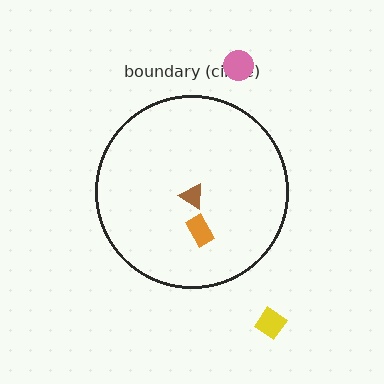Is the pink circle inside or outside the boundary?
Outside.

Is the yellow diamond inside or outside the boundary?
Outside.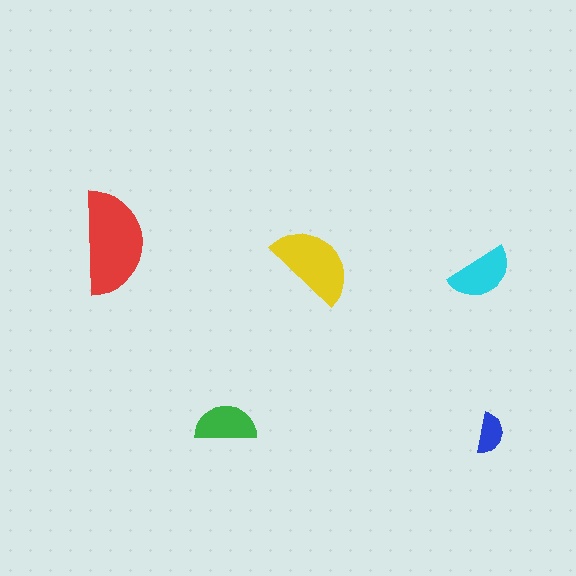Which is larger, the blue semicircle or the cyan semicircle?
The cyan one.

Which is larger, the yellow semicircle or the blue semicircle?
The yellow one.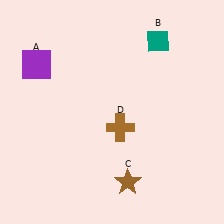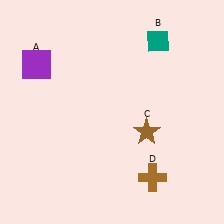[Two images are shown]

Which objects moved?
The objects that moved are: the brown star (C), the brown cross (D).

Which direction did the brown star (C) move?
The brown star (C) moved up.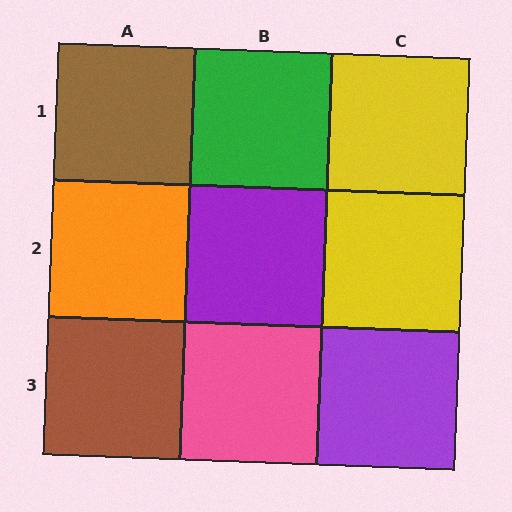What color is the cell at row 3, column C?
Purple.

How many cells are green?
1 cell is green.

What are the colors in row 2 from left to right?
Orange, purple, yellow.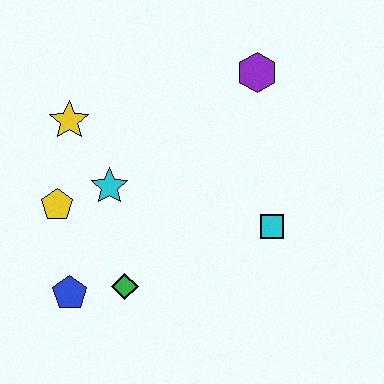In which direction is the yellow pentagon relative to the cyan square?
The yellow pentagon is to the left of the cyan square.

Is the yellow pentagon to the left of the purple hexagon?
Yes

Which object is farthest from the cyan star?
The purple hexagon is farthest from the cyan star.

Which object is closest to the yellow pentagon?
The cyan star is closest to the yellow pentagon.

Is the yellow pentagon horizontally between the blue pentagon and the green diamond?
No